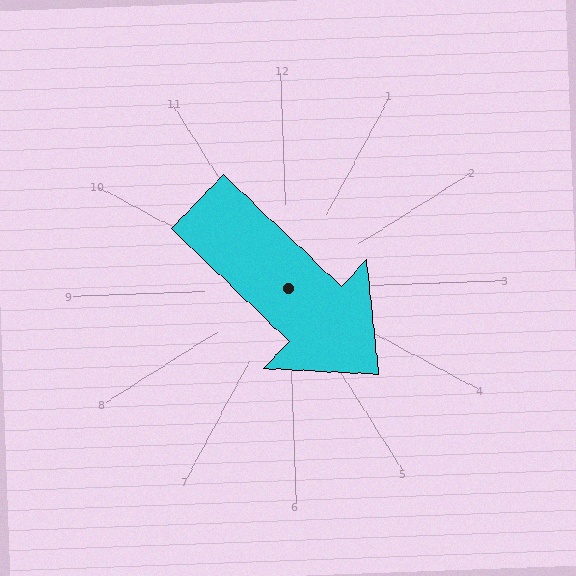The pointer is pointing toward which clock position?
Roughly 5 o'clock.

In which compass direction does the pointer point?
Southeast.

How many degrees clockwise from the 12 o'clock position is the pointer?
Approximately 136 degrees.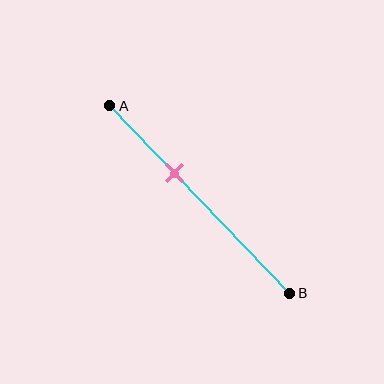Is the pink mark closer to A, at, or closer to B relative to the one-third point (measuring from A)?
The pink mark is approximately at the one-third point of segment AB.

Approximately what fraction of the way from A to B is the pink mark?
The pink mark is approximately 35% of the way from A to B.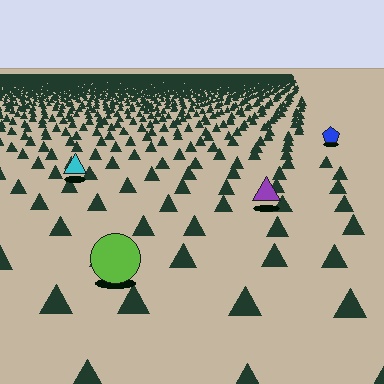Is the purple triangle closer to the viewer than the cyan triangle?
Yes. The purple triangle is closer — you can tell from the texture gradient: the ground texture is coarser near it.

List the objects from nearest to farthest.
From nearest to farthest: the lime circle, the purple triangle, the cyan triangle, the blue pentagon.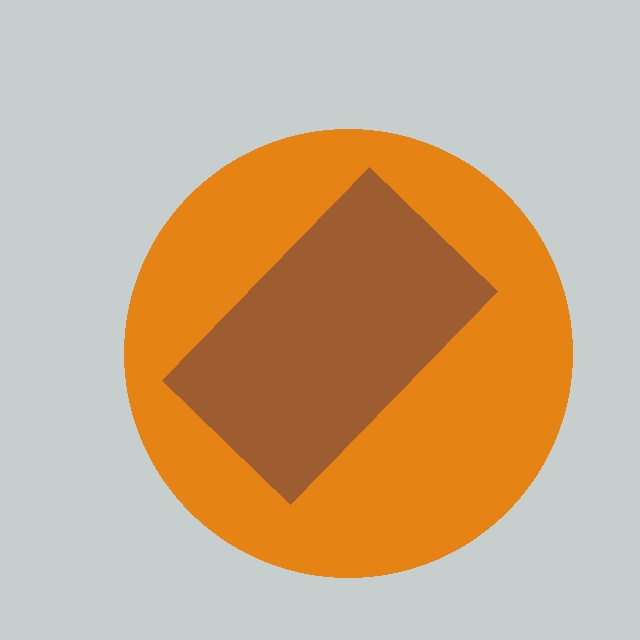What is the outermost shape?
The orange circle.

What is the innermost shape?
The brown rectangle.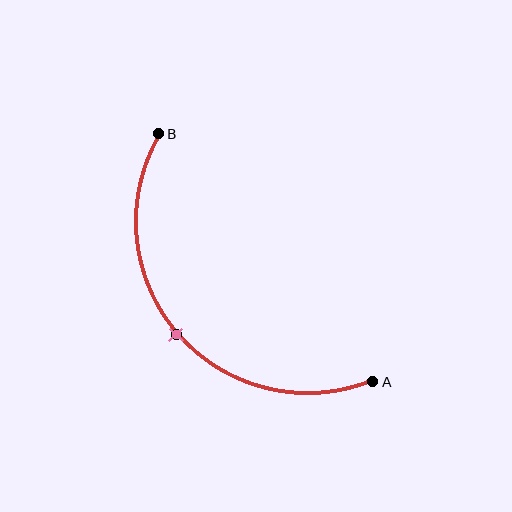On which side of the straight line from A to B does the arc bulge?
The arc bulges below and to the left of the straight line connecting A and B.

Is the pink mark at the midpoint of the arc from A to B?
Yes. The pink mark lies on the arc at equal arc-length from both A and B — it is the arc midpoint.